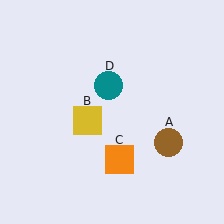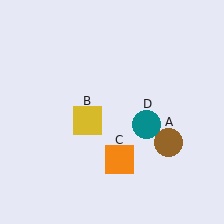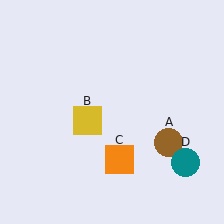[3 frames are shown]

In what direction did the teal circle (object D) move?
The teal circle (object D) moved down and to the right.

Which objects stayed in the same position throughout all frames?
Brown circle (object A) and yellow square (object B) and orange square (object C) remained stationary.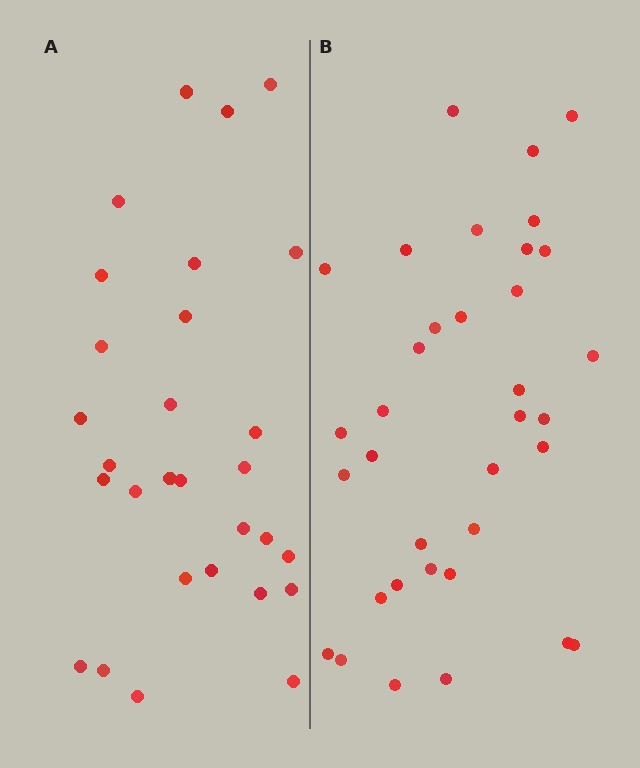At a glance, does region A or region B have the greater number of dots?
Region B (the right region) has more dots.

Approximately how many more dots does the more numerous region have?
Region B has about 6 more dots than region A.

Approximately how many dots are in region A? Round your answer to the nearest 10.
About 30 dots. (The exact count is 29, which rounds to 30.)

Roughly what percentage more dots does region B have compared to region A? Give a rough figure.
About 20% more.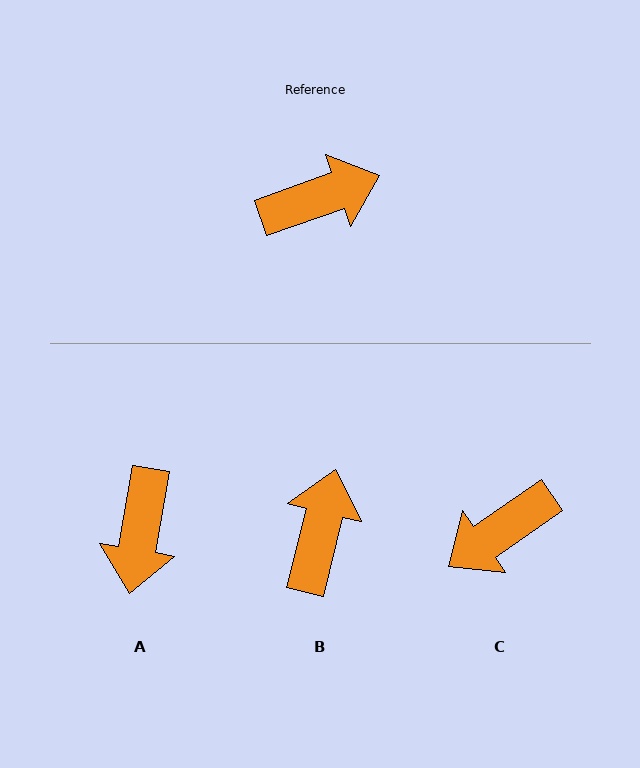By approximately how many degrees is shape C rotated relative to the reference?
Approximately 165 degrees clockwise.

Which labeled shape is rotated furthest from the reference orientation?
C, about 165 degrees away.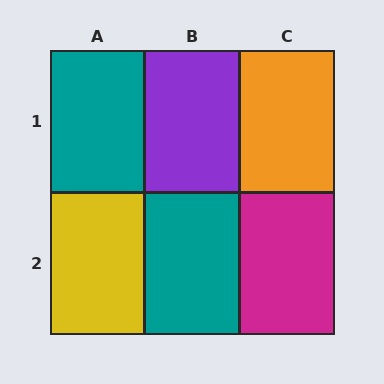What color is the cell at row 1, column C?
Orange.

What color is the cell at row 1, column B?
Purple.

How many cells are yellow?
1 cell is yellow.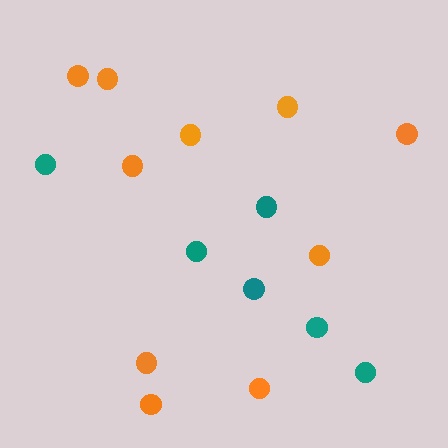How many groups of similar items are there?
There are 2 groups: one group of teal circles (6) and one group of orange circles (10).